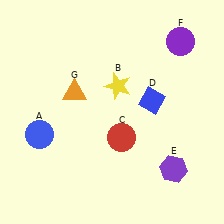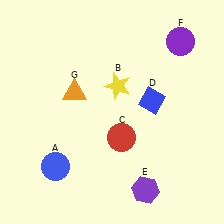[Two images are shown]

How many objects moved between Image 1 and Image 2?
2 objects moved between the two images.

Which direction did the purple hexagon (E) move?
The purple hexagon (E) moved left.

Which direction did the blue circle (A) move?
The blue circle (A) moved down.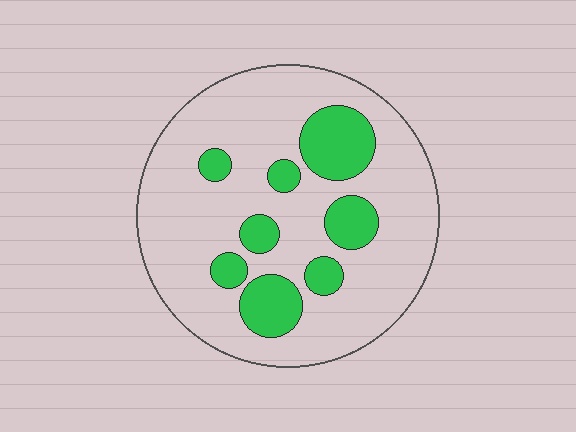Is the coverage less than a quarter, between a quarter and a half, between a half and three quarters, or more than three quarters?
Less than a quarter.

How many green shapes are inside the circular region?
8.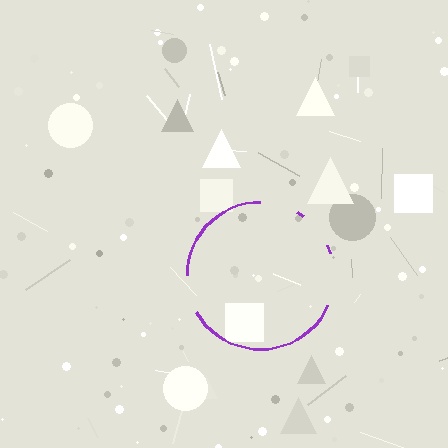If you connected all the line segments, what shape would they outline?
They would outline a circle.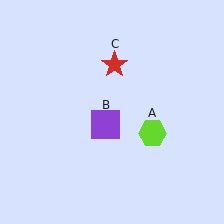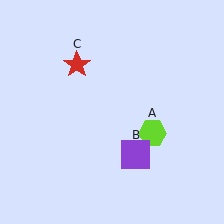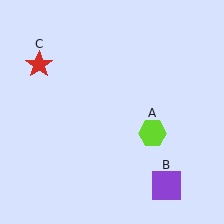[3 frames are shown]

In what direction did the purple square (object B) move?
The purple square (object B) moved down and to the right.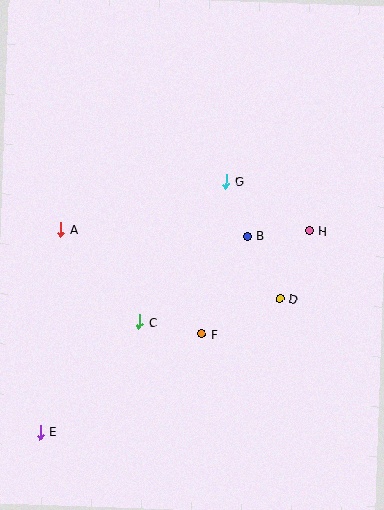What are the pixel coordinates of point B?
Point B is at (247, 236).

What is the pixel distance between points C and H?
The distance between C and H is 192 pixels.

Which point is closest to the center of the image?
Point B at (247, 236) is closest to the center.